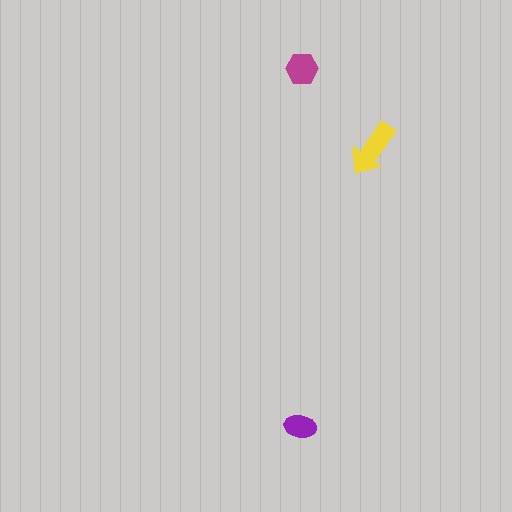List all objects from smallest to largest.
The purple ellipse, the magenta hexagon, the yellow arrow.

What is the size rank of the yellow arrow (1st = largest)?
1st.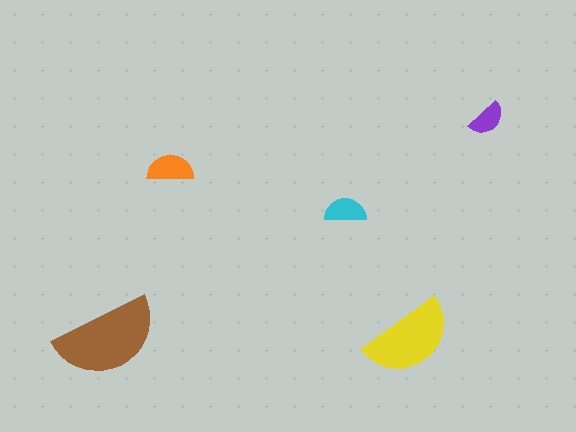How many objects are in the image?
There are 5 objects in the image.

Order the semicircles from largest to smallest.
the brown one, the yellow one, the orange one, the cyan one, the purple one.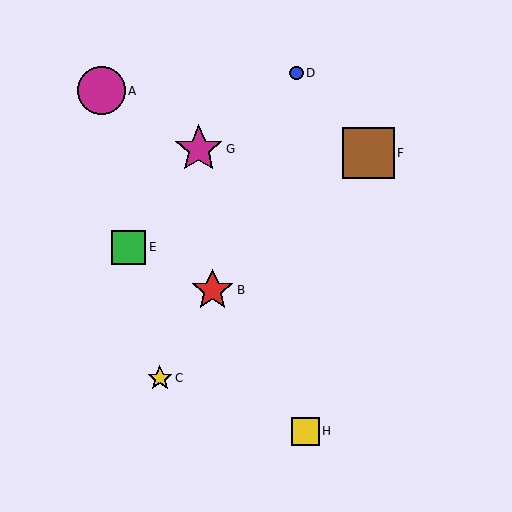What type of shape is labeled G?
Shape G is a magenta star.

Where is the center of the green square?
The center of the green square is at (129, 247).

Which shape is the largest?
The brown square (labeled F) is the largest.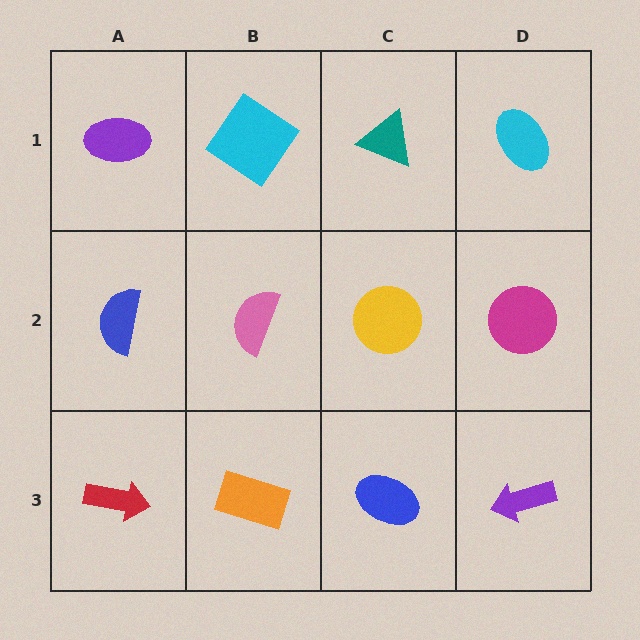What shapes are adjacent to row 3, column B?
A pink semicircle (row 2, column B), a red arrow (row 3, column A), a blue ellipse (row 3, column C).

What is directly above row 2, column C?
A teal triangle.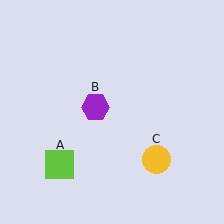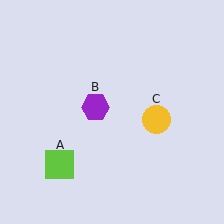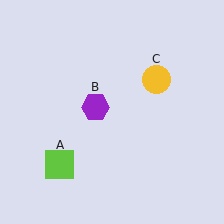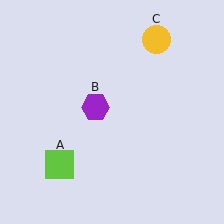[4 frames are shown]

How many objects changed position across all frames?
1 object changed position: yellow circle (object C).